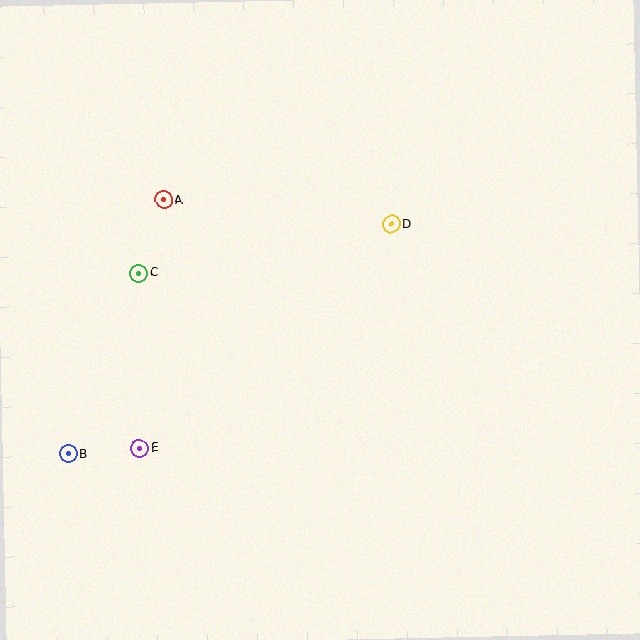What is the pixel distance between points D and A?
The distance between D and A is 229 pixels.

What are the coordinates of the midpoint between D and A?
The midpoint between D and A is at (277, 212).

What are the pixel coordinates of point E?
Point E is at (140, 448).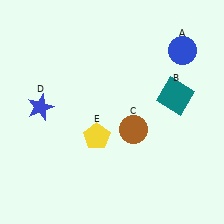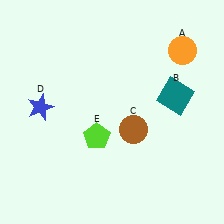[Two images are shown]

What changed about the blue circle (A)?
In Image 1, A is blue. In Image 2, it changed to orange.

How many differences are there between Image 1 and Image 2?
There are 2 differences between the two images.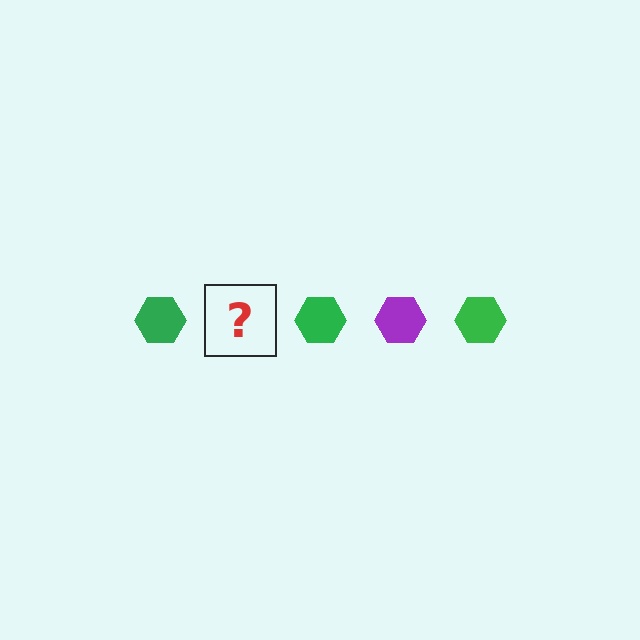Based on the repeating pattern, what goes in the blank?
The blank should be a purple hexagon.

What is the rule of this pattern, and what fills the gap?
The rule is that the pattern cycles through green, purple hexagons. The gap should be filled with a purple hexagon.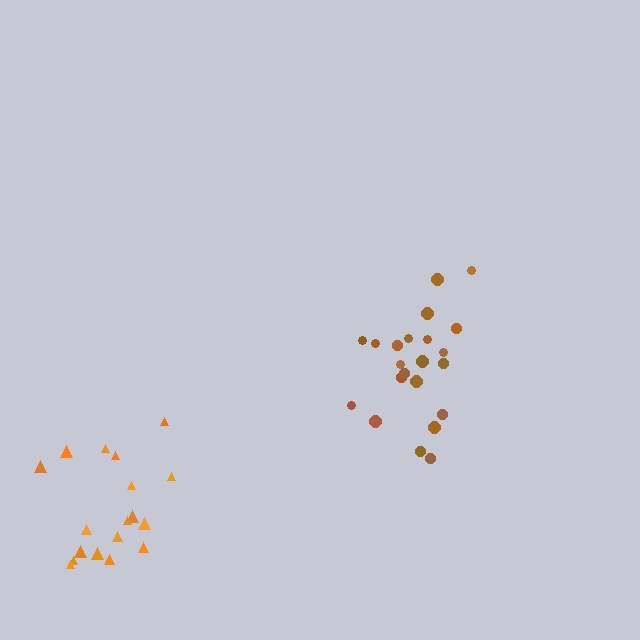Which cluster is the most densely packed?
Brown.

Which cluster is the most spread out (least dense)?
Orange.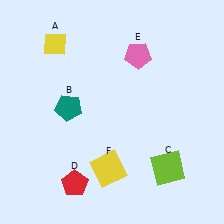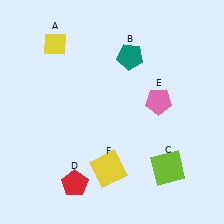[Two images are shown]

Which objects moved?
The objects that moved are: the teal pentagon (B), the pink pentagon (E).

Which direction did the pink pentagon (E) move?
The pink pentagon (E) moved down.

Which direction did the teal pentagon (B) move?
The teal pentagon (B) moved right.